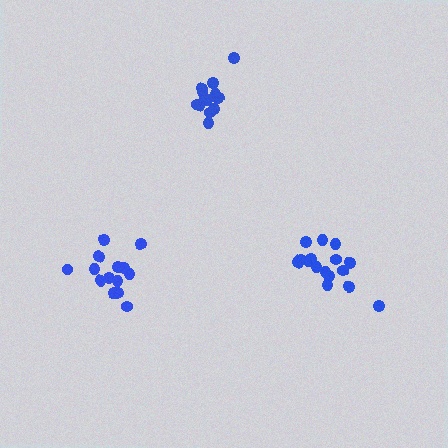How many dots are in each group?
Group 1: 14 dots, Group 2: 13 dots, Group 3: 16 dots (43 total).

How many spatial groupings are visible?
There are 3 spatial groupings.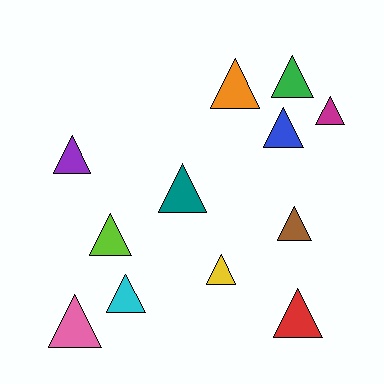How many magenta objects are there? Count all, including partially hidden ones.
There is 1 magenta object.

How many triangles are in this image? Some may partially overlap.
There are 12 triangles.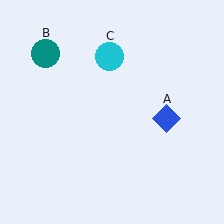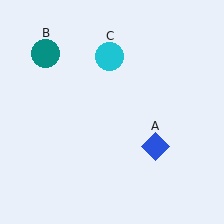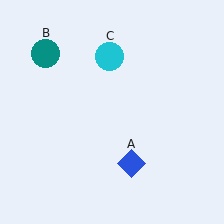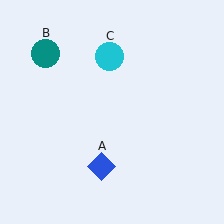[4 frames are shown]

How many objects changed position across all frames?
1 object changed position: blue diamond (object A).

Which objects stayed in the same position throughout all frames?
Teal circle (object B) and cyan circle (object C) remained stationary.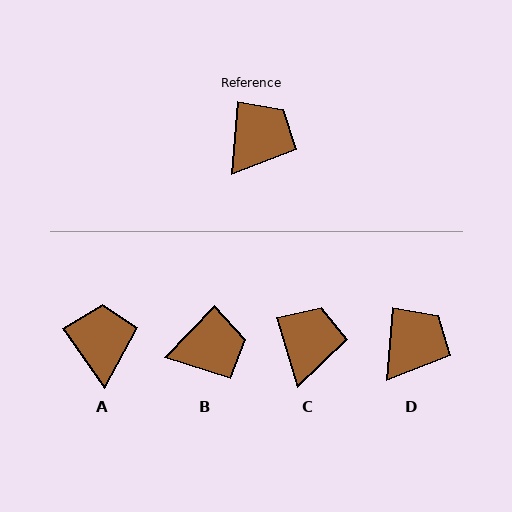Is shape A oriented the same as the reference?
No, it is off by about 41 degrees.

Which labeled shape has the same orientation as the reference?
D.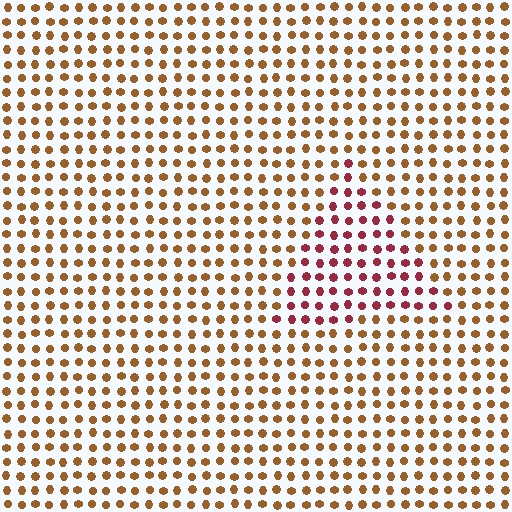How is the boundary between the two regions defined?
The boundary is defined purely by a slight shift in hue (about 43 degrees). Spacing, size, and orientation are identical on both sides.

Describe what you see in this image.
The image is filled with small brown elements in a uniform arrangement. A triangle-shaped region is visible where the elements are tinted to a slightly different hue, forming a subtle color boundary.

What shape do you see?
I see a triangle.